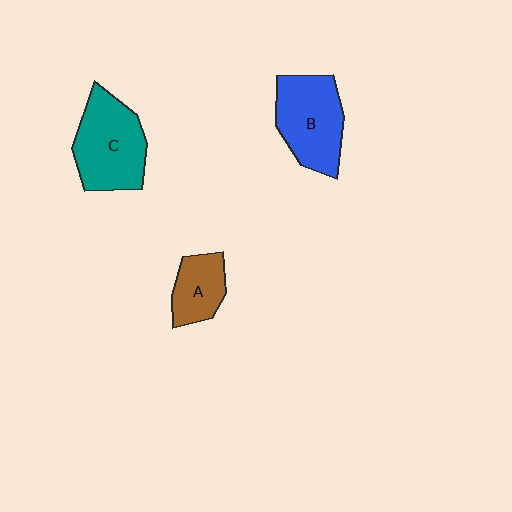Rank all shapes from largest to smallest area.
From largest to smallest: C (teal), B (blue), A (brown).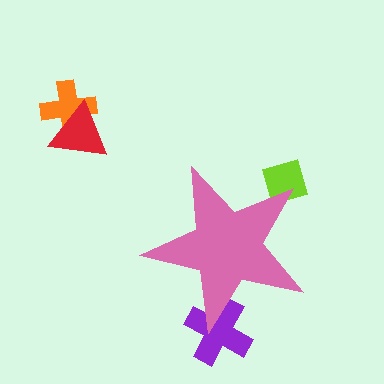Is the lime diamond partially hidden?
Yes, the lime diamond is partially hidden behind the pink star.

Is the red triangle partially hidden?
No, the red triangle is fully visible.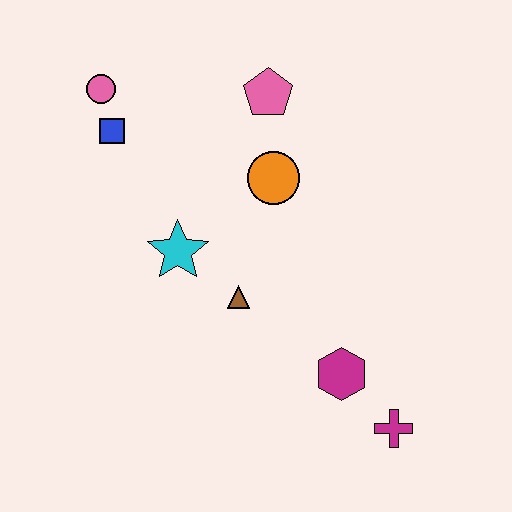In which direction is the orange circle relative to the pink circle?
The orange circle is to the right of the pink circle.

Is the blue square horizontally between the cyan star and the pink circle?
Yes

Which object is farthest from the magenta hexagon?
The pink circle is farthest from the magenta hexagon.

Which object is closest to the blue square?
The pink circle is closest to the blue square.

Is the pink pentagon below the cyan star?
No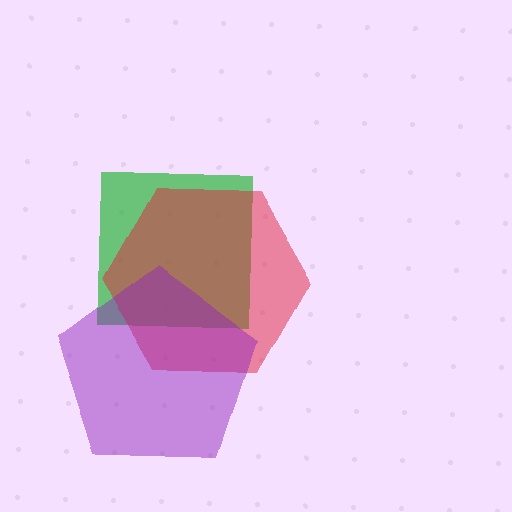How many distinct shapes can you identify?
There are 3 distinct shapes: a green square, a red hexagon, a purple pentagon.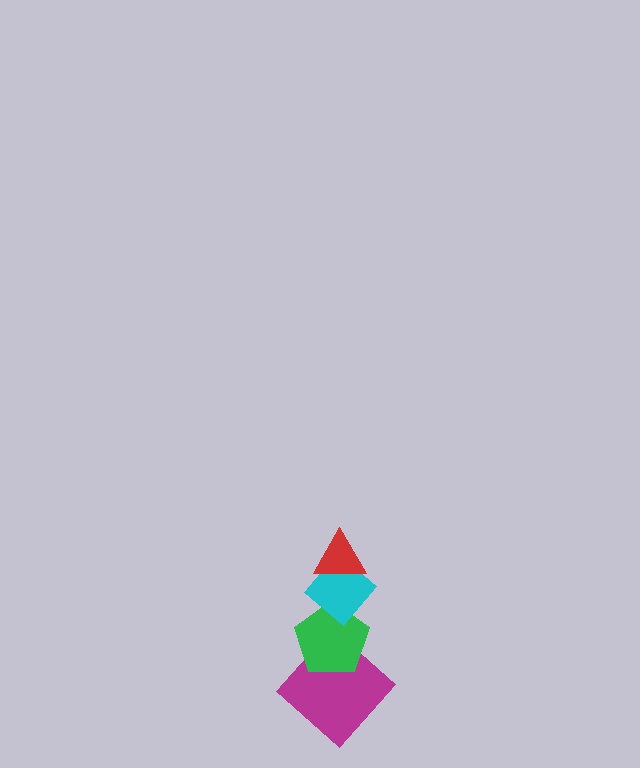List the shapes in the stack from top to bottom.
From top to bottom: the red triangle, the cyan diamond, the green pentagon, the magenta diamond.